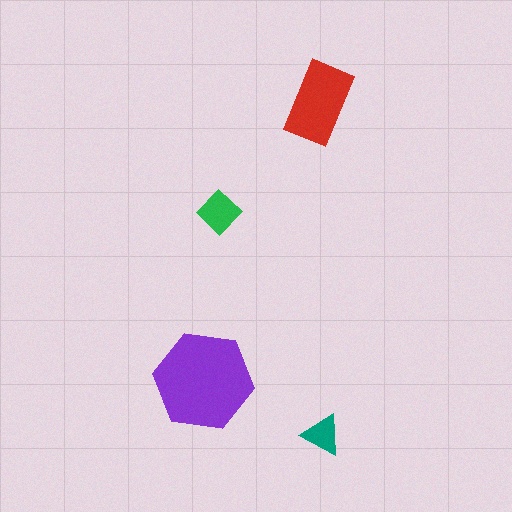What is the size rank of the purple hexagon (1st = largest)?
1st.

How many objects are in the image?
There are 4 objects in the image.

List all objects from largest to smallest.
The purple hexagon, the red rectangle, the green diamond, the teal triangle.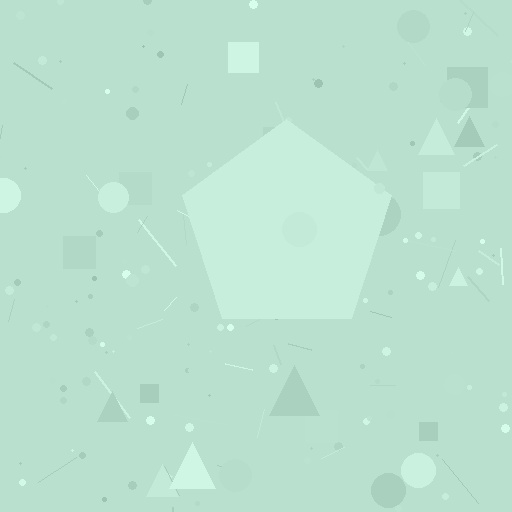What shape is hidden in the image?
A pentagon is hidden in the image.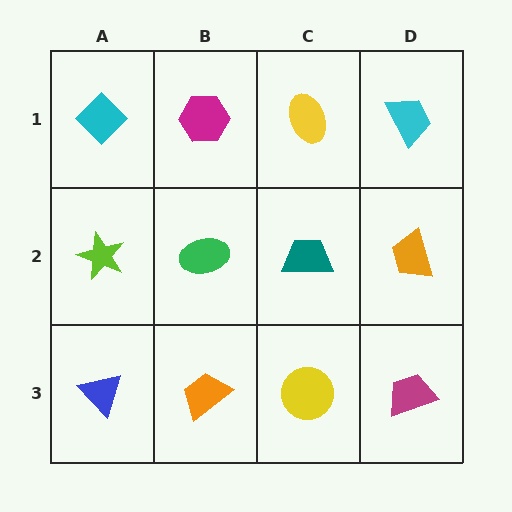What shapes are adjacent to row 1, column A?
A lime star (row 2, column A), a magenta hexagon (row 1, column B).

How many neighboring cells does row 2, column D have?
3.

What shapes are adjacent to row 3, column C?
A teal trapezoid (row 2, column C), an orange trapezoid (row 3, column B), a magenta trapezoid (row 3, column D).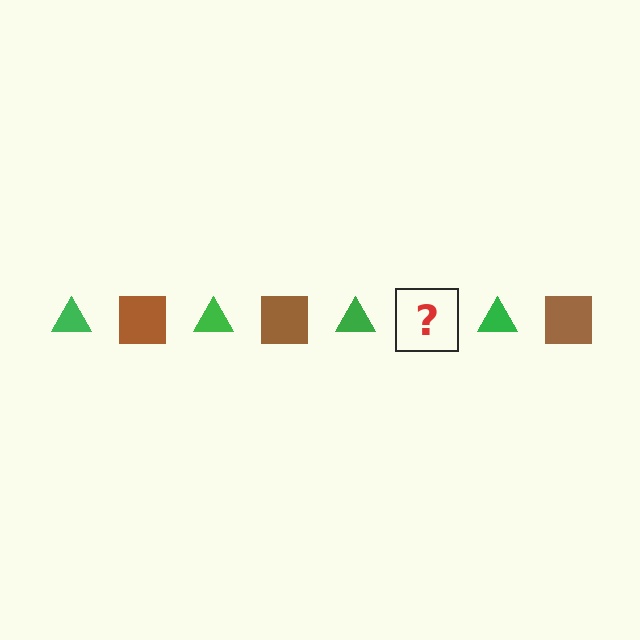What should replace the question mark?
The question mark should be replaced with a brown square.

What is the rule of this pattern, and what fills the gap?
The rule is that the pattern alternates between green triangle and brown square. The gap should be filled with a brown square.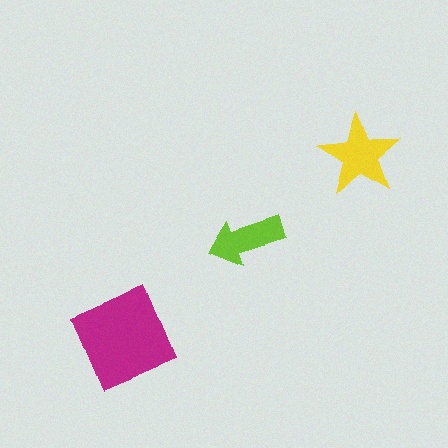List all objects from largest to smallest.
The magenta diamond, the yellow star, the lime arrow.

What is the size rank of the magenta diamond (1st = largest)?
1st.